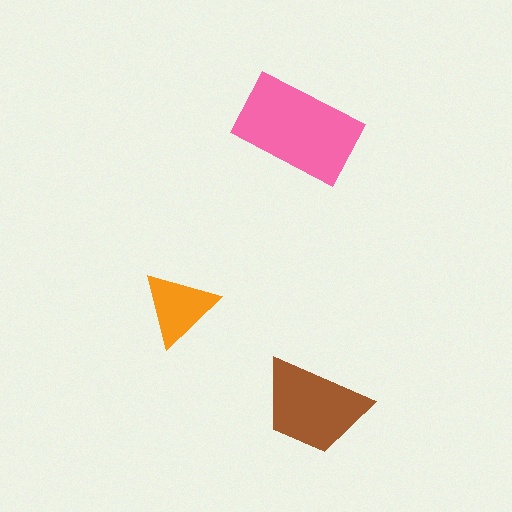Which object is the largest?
The pink rectangle.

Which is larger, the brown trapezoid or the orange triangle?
The brown trapezoid.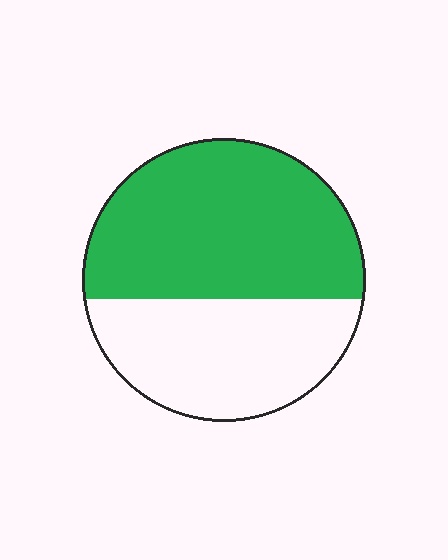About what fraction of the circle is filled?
About three fifths (3/5).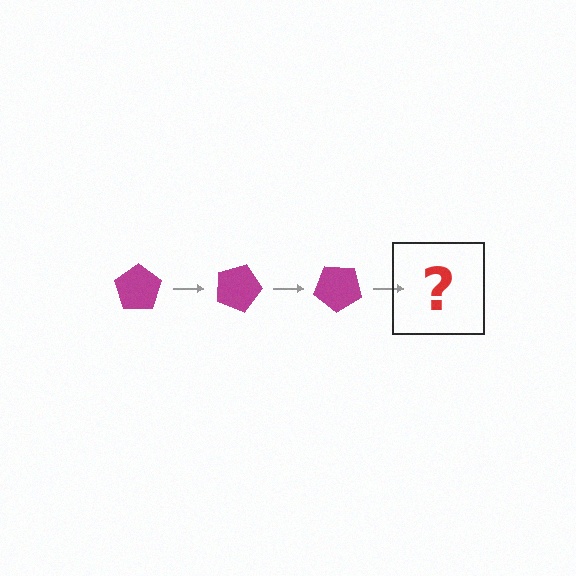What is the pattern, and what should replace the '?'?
The pattern is that the pentagon rotates 20 degrees each step. The '?' should be a magenta pentagon rotated 60 degrees.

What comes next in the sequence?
The next element should be a magenta pentagon rotated 60 degrees.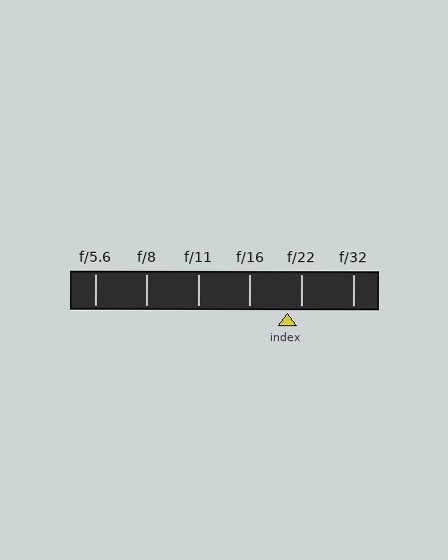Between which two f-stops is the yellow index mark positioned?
The index mark is between f/16 and f/22.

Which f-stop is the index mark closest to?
The index mark is closest to f/22.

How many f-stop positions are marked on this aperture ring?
There are 6 f-stop positions marked.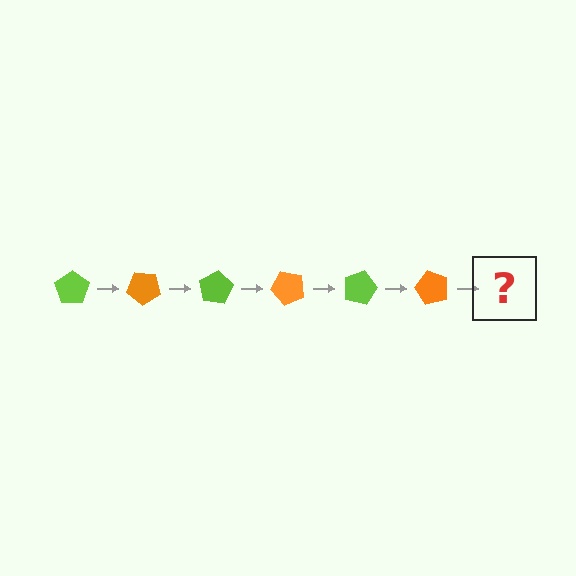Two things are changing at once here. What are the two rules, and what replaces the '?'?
The two rules are that it rotates 40 degrees each step and the color cycles through lime and orange. The '?' should be a lime pentagon, rotated 240 degrees from the start.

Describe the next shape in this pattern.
It should be a lime pentagon, rotated 240 degrees from the start.